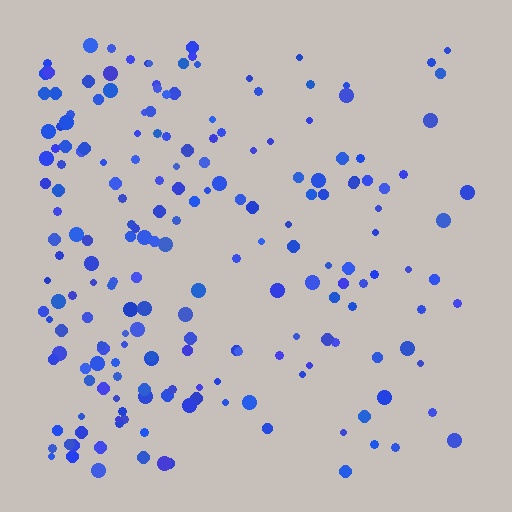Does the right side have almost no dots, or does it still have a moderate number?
Still a moderate number, just noticeably fewer than the left.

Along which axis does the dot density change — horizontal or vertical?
Horizontal.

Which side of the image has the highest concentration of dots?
The left.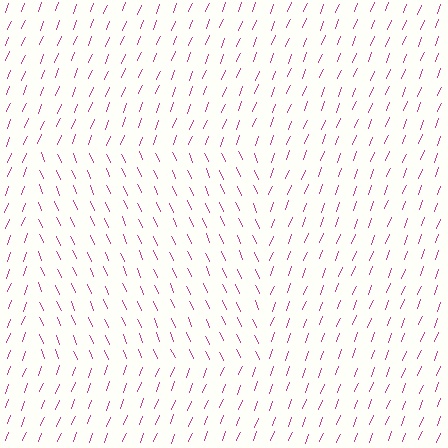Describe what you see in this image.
The image is filled with small magenta line segments. A rectangle region in the image has lines oriented differently from the surrounding lines, creating a visible texture boundary.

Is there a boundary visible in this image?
Yes, there is a texture boundary formed by a change in line orientation.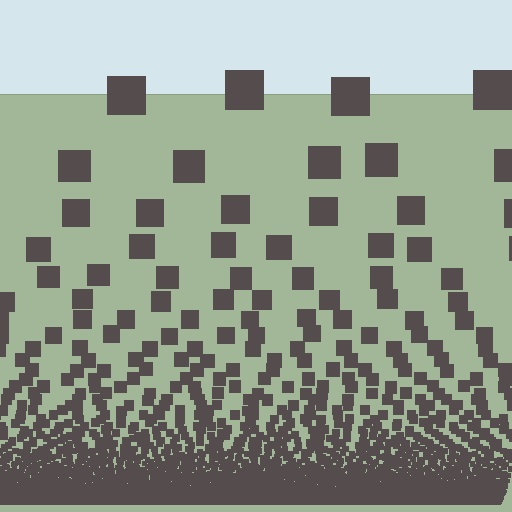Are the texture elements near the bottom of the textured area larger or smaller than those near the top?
Smaller. The gradient is inverted — elements near the bottom are smaller and denser.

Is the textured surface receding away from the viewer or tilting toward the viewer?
The surface appears to tilt toward the viewer. Texture elements get larger and sparser toward the top.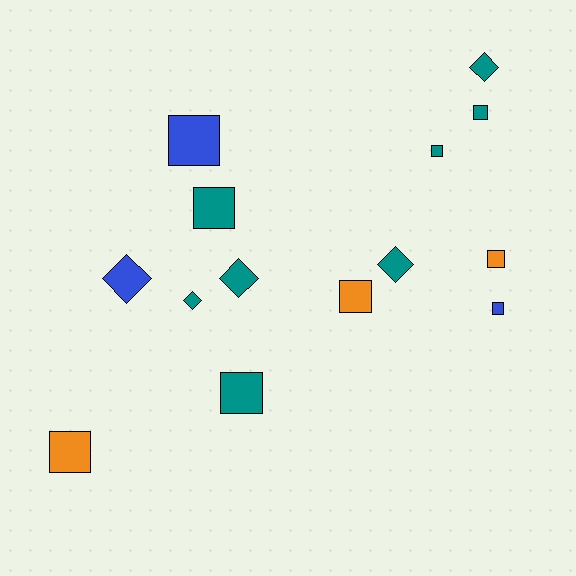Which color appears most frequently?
Teal, with 8 objects.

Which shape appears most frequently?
Square, with 9 objects.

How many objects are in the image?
There are 14 objects.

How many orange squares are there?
There are 3 orange squares.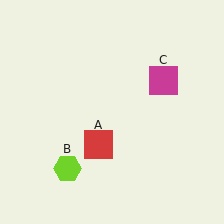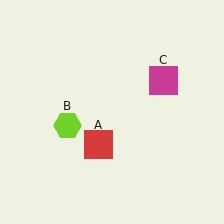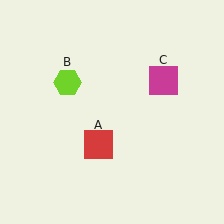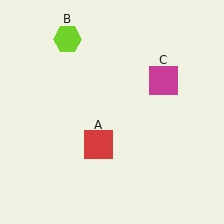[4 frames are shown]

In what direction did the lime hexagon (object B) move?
The lime hexagon (object B) moved up.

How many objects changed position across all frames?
1 object changed position: lime hexagon (object B).